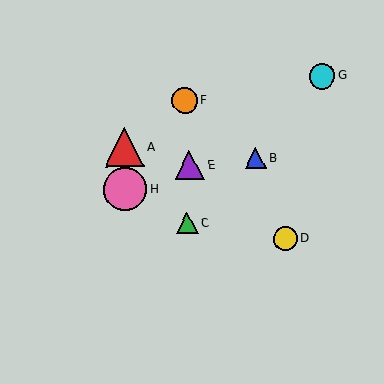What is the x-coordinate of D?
Object D is at x≈285.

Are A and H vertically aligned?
Yes, both are at x≈124.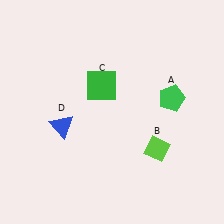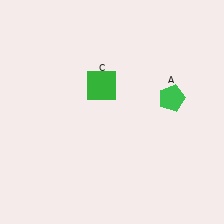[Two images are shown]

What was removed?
The lime diamond (B), the blue triangle (D) were removed in Image 2.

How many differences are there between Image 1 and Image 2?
There are 2 differences between the two images.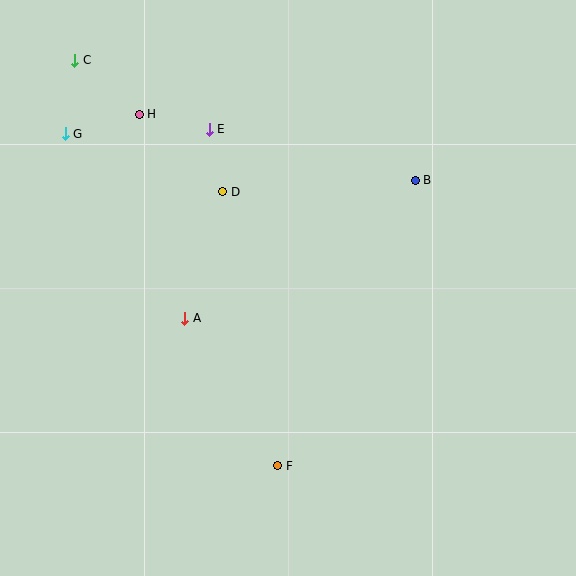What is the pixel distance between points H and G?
The distance between H and G is 77 pixels.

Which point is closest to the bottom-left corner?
Point F is closest to the bottom-left corner.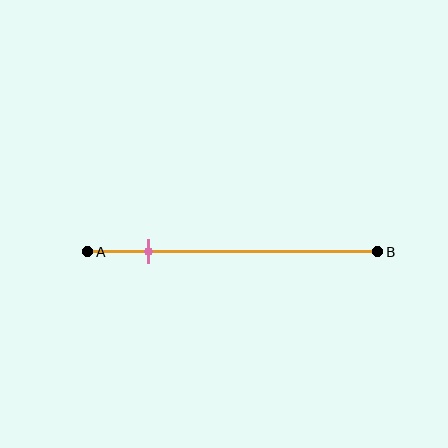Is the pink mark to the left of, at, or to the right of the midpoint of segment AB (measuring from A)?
The pink mark is to the left of the midpoint of segment AB.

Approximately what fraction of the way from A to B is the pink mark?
The pink mark is approximately 20% of the way from A to B.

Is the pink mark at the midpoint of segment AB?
No, the mark is at about 20% from A, not at the 50% midpoint.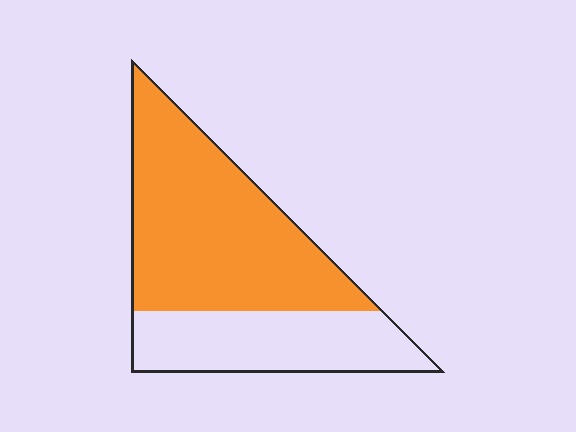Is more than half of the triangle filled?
Yes.